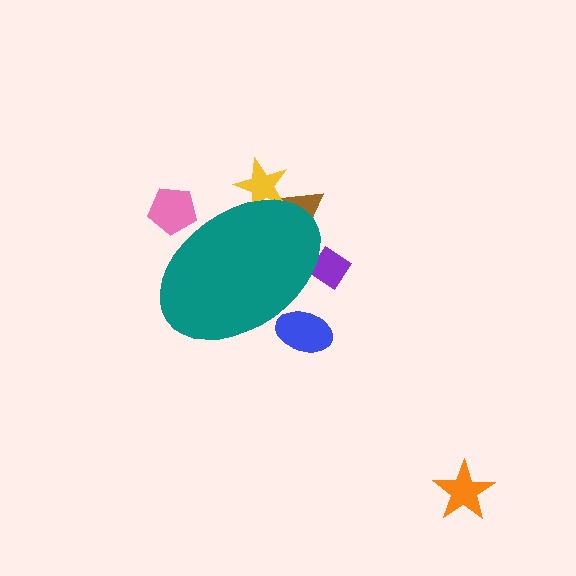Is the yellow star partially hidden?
Yes, the yellow star is partially hidden behind the teal ellipse.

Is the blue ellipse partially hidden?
Yes, the blue ellipse is partially hidden behind the teal ellipse.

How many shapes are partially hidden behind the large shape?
5 shapes are partially hidden.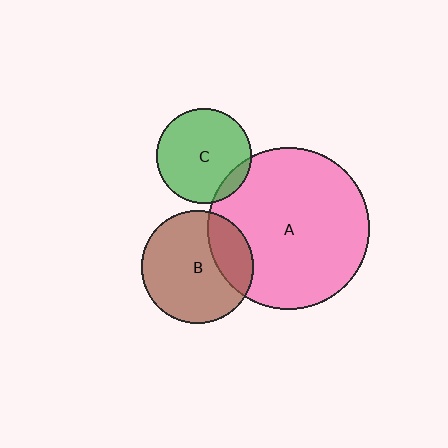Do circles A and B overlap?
Yes.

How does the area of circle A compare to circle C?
Approximately 2.9 times.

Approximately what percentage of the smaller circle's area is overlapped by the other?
Approximately 25%.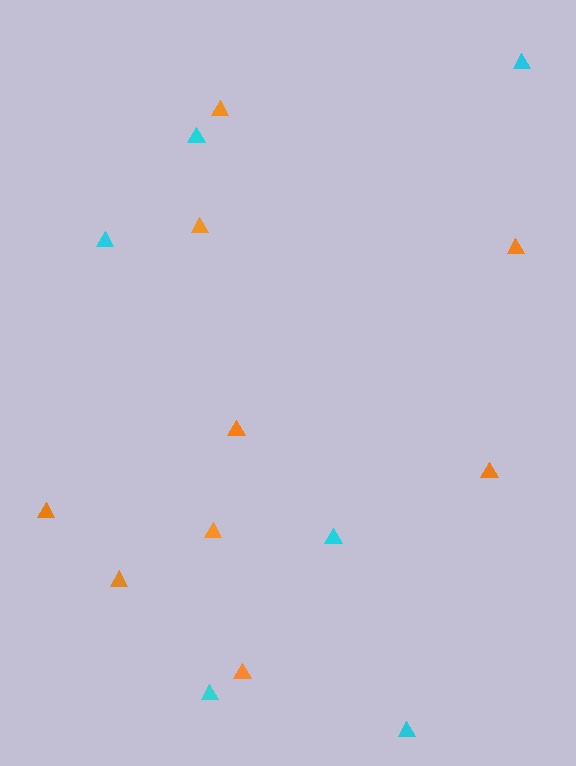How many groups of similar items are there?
There are 2 groups: one group of cyan triangles (6) and one group of orange triangles (9).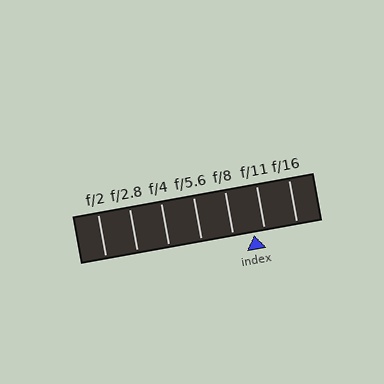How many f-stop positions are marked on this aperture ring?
There are 7 f-stop positions marked.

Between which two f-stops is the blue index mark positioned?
The index mark is between f/8 and f/11.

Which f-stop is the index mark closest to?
The index mark is closest to f/11.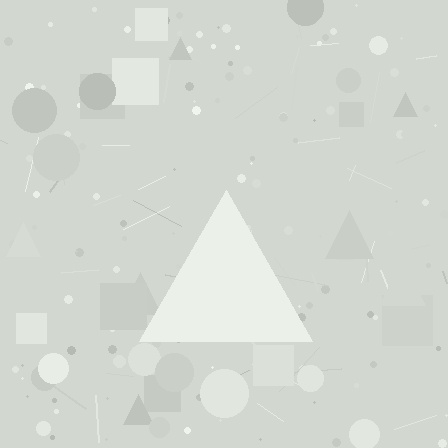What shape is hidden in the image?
A triangle is hidden in the image.